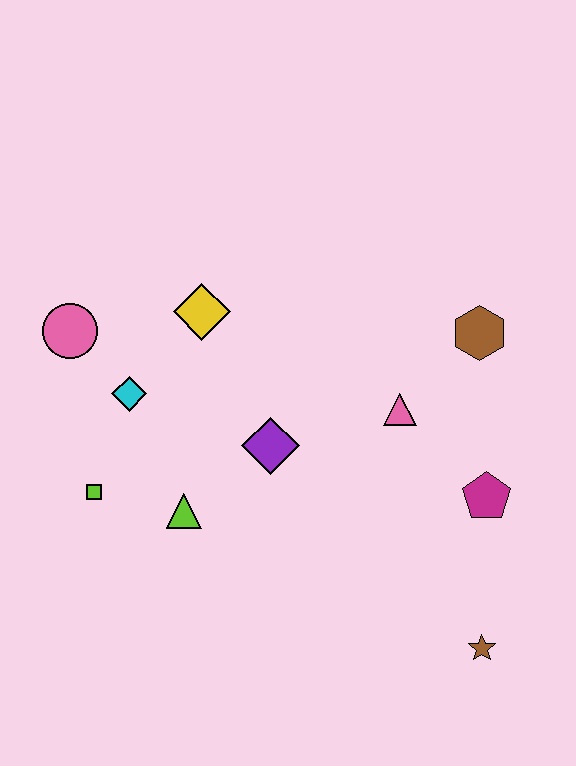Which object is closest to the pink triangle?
The brown hexagon is closest to the pink triangle.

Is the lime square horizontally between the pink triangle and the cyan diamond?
No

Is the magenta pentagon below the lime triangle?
No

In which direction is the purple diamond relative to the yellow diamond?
The purple diamond is below the yellow diamond.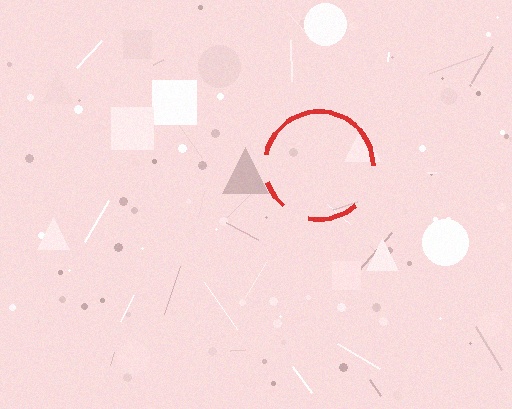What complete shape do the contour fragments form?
The contour fragments form a circle.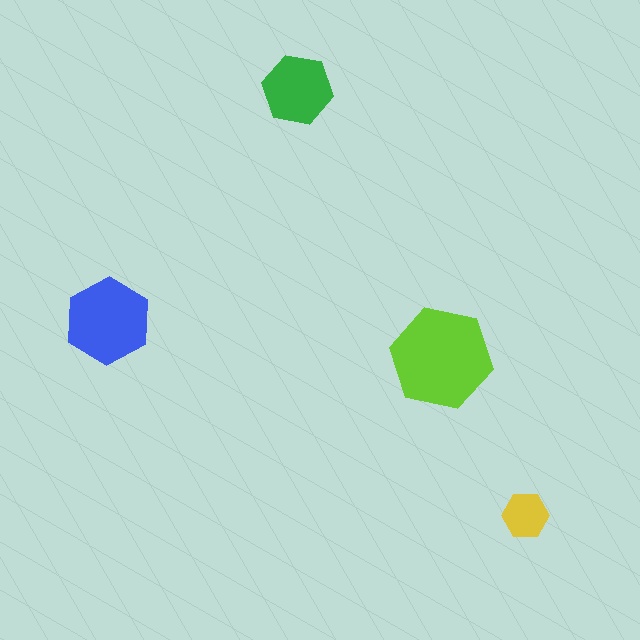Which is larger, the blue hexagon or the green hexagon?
The blue one.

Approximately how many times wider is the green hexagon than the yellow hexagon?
About 1.5 times wider.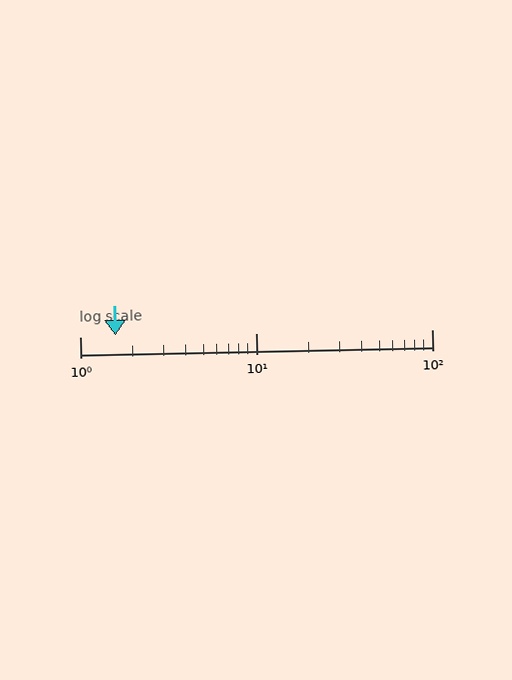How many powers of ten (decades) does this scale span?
The scale spans 2 decades, from 1 to 100.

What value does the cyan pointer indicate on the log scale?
The pointer indicates approximately 1.6.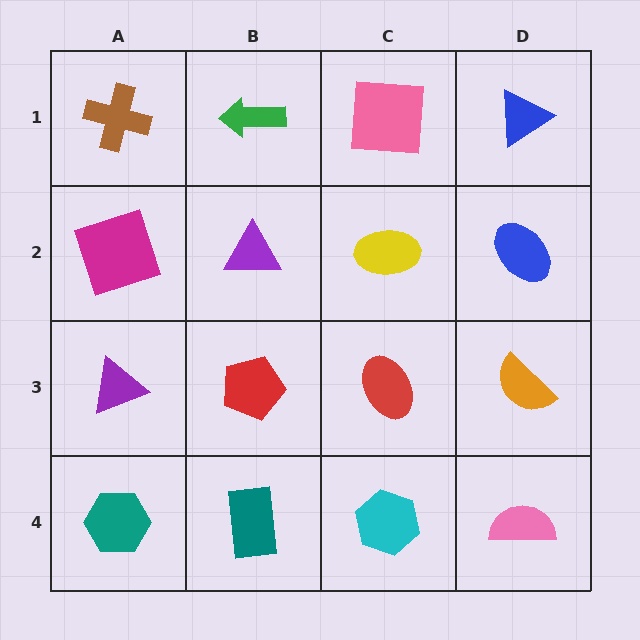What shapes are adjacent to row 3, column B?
A purple triangle (row 2, column B), a teal rectangle (row 4, column B), a purple triangle (row 3, column A), a red ellipse (row 3, column C).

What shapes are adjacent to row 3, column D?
A blue ellipse (row 2, column D), a pink semicircle (row 4, column D), a red ellipse (row 3, column C).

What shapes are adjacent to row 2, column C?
A pink square (row 1, column C), a red ellipse (row 3, column C), a purple triangle (row 2, column B), a blue ellipse (row 2, column D).